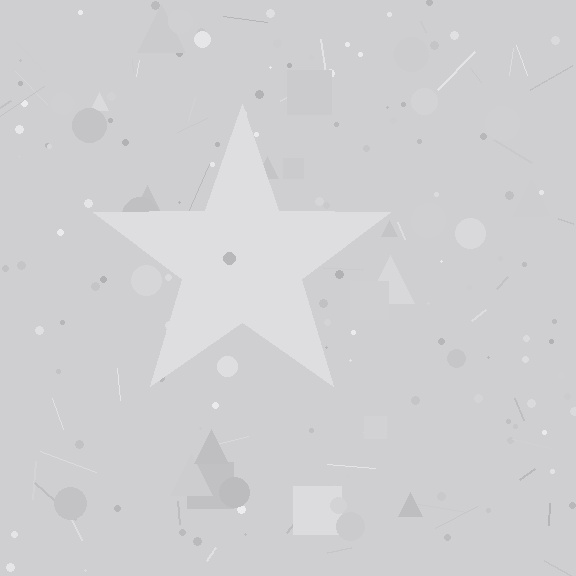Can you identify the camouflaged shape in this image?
The camouflaged shape is a star.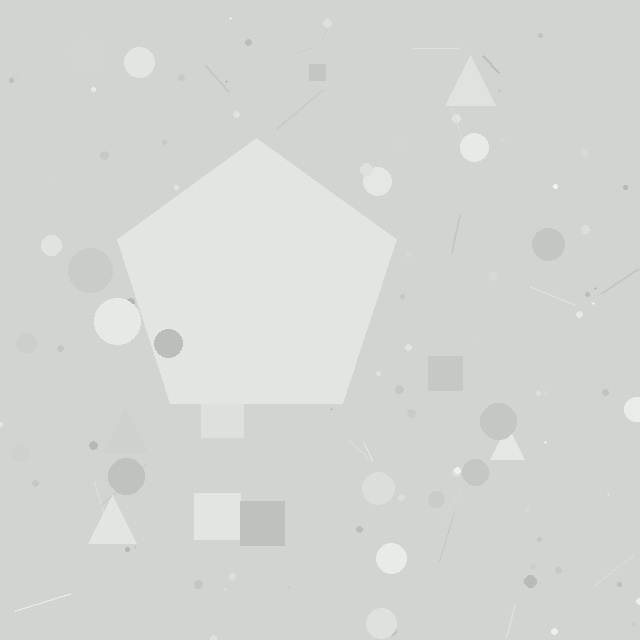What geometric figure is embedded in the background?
A pentagon is embedded in the background.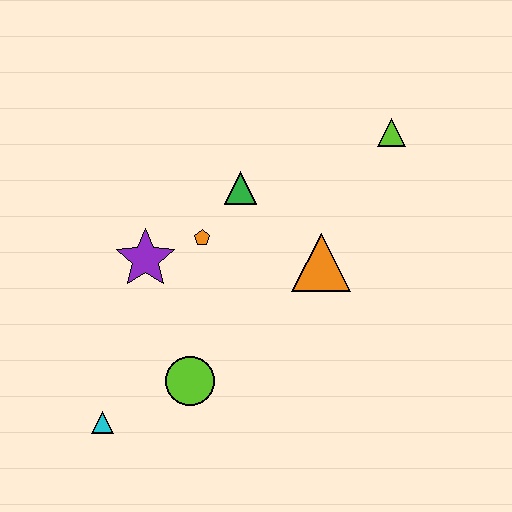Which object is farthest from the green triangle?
The cyan triangle is farthest from the green triangle.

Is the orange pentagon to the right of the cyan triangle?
Yes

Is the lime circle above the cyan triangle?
Yes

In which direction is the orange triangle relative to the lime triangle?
The orange triangle is below the lime triangle.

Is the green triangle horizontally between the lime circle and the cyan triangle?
No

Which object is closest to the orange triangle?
The green triangle is closest to the orange triangle.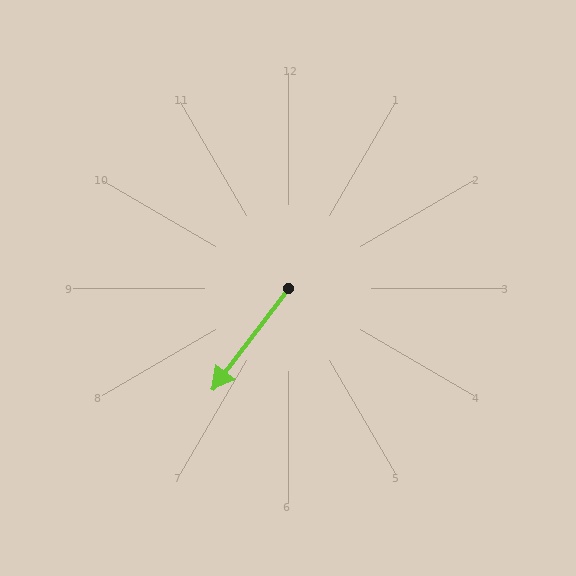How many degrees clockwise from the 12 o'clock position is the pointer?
Approximately 217 degrees.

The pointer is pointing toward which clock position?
Roughly 7 o'clock.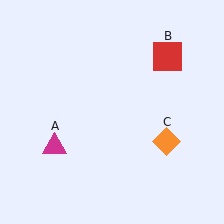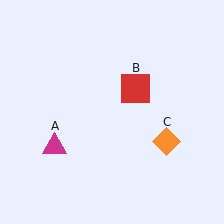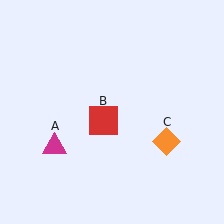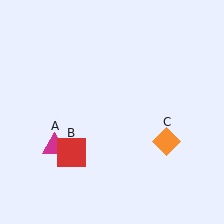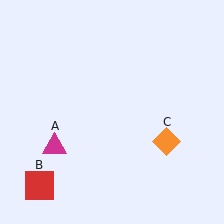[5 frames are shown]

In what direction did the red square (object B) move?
The red square (object B) moved down and to the left.